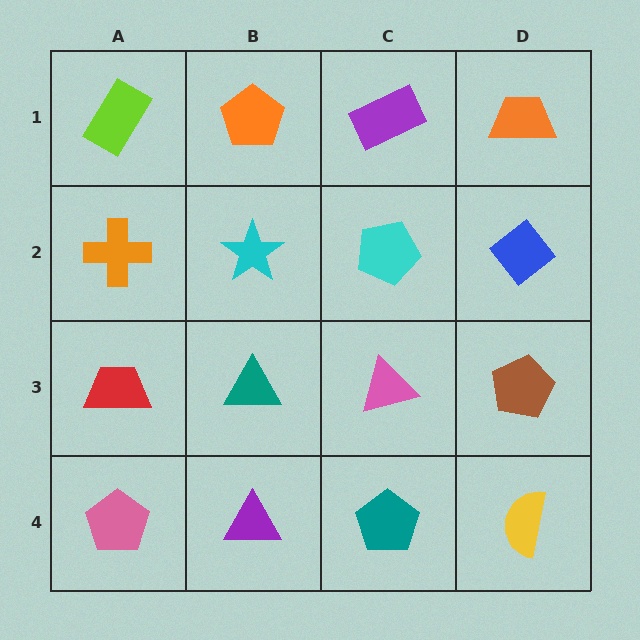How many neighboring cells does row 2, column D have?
3.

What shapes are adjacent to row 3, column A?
An orange cross (row 2, column A), a pink pentagon (row 4, column A), a teal triangle (row 3, column B).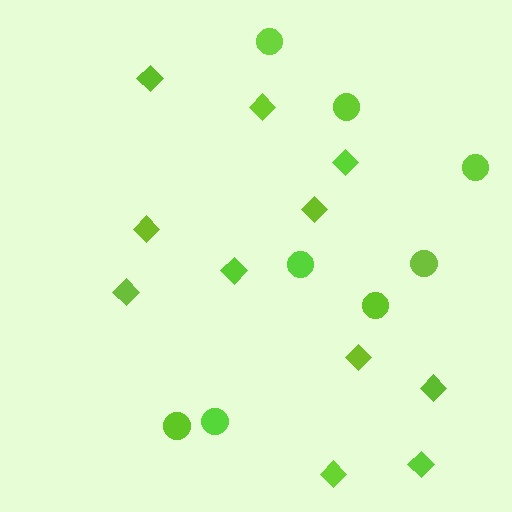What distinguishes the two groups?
There are 2 groups: one group of diamonds (11) and one group of circles (8).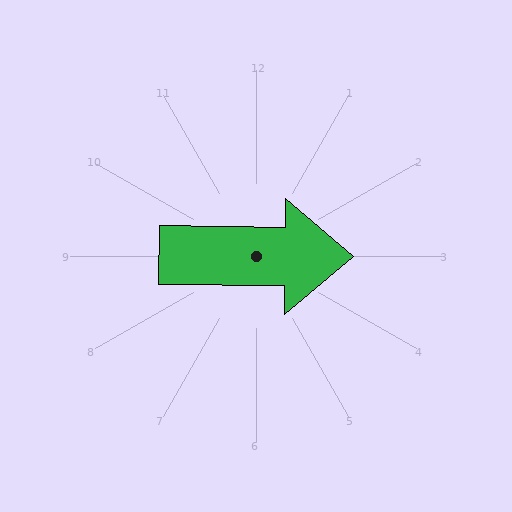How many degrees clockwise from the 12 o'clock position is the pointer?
Approximately 91 degrees.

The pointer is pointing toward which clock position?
Roughly 3 o'clock.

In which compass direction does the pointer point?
East.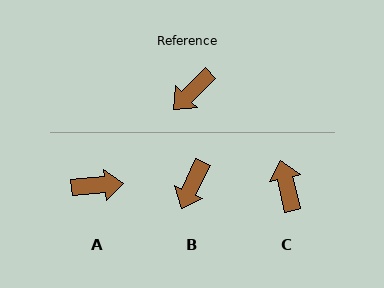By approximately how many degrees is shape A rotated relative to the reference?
Approximately 141 degrees counter-clockwise.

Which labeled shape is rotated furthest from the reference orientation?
A, about 141 degrees away.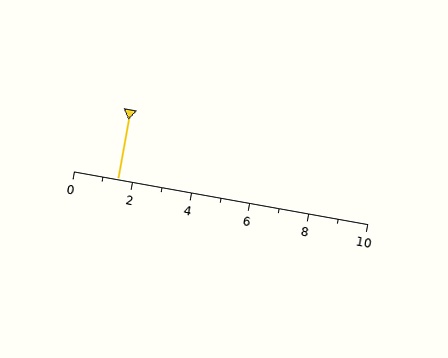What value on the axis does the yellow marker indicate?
The marker indicates approximately 1.5.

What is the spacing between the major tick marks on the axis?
The major ticks are spaced 2 apart.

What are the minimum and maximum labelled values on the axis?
The axis runs from 0 to 10.